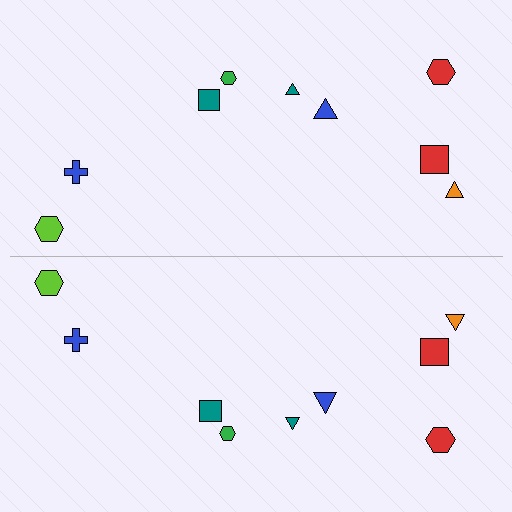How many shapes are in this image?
There are 18 shapes in this image.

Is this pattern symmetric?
Yes, this pattern has bilateral (reflection) symmetry.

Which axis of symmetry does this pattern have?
The pattern has a horizontal axis of symmetry running through the center of the image.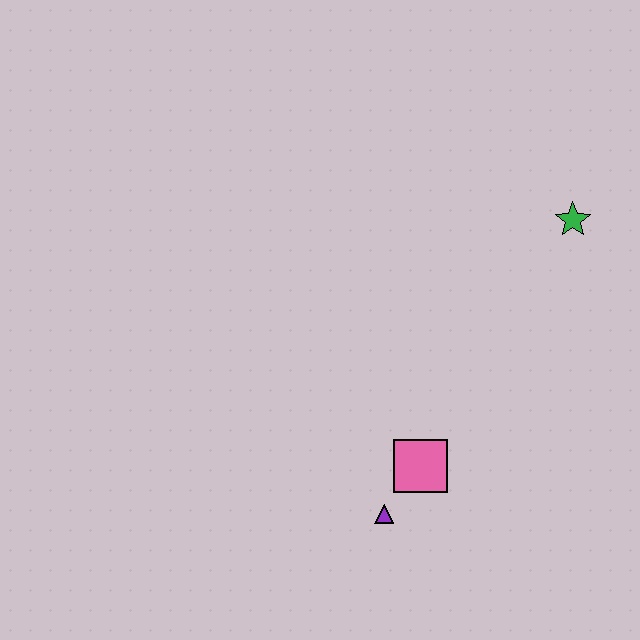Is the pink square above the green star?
No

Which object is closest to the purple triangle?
The pink square is closest to the purple triangle.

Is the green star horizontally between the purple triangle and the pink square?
No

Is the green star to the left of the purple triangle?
No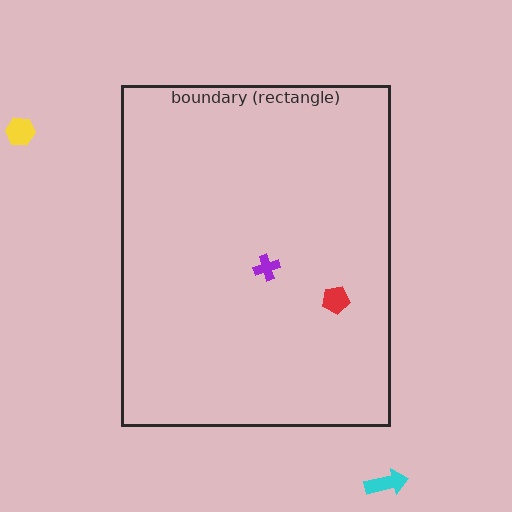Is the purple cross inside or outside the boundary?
Inside.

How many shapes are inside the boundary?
2 inside, 2 outside.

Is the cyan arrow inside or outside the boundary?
Outside.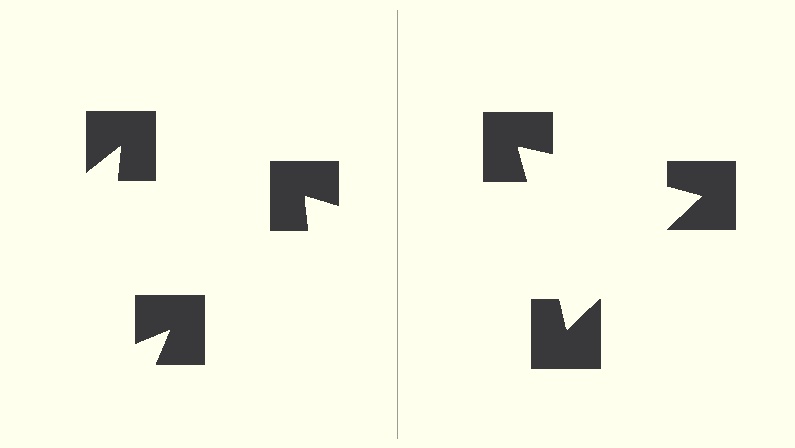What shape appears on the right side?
An illusory triangle.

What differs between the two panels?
The notched squares are positioned identically on both sides; only the wedge orientations differ. On the right they align to a triangle; on the left they are misaligned.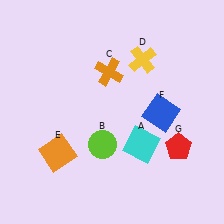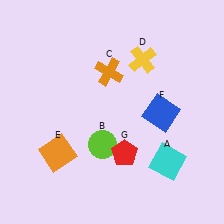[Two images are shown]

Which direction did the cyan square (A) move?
The cyan square (A) moved right.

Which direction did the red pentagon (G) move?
The red pentagon (G) moved left.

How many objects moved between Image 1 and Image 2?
2 objects moved between the two images.